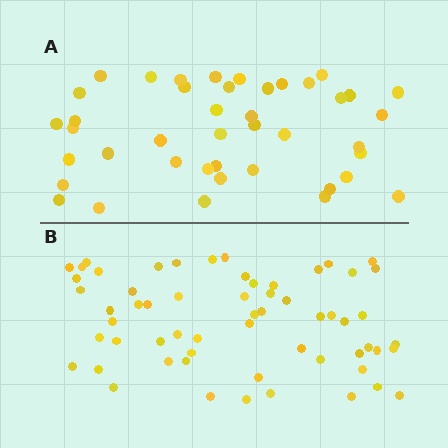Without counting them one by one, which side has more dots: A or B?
Region B (the bottom region) has more dots.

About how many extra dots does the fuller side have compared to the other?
Region B has approximately 20 more dots than region A.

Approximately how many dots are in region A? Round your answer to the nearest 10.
About 40 dots. (The exact count is 42, which rounds to 40.)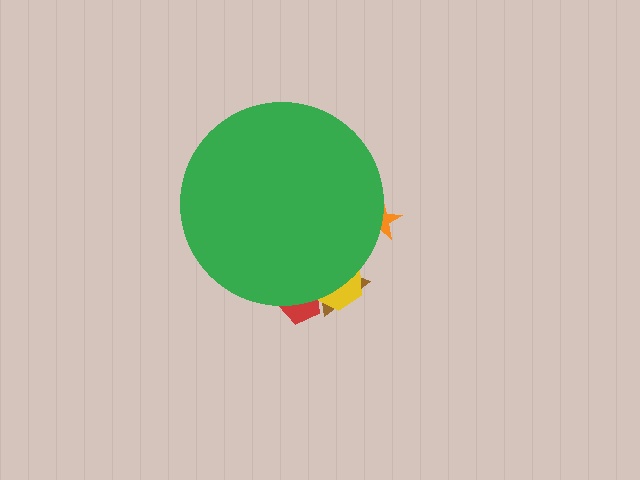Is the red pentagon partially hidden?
Yes, the red pentagon is partially hidden behind the green circle.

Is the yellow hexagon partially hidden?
Yes, the yellow hexagon is partially hidden behind the green circle.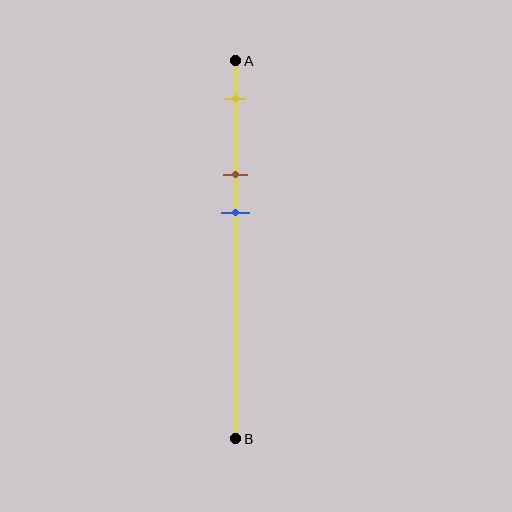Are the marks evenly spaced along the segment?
Yes, the marks are approximately evenly spaced.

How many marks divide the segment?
There are 3 marks dividing the segment.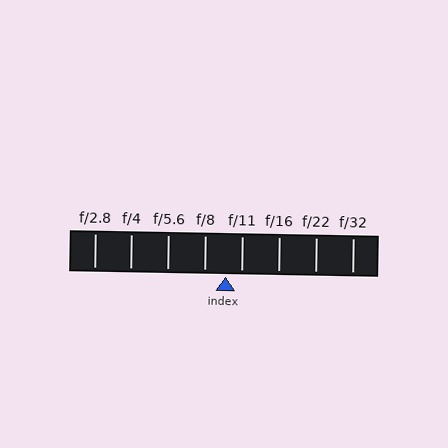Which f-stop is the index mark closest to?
The index mark is closest to f/11.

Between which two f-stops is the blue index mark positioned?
The index mark is between f/8 and f/11.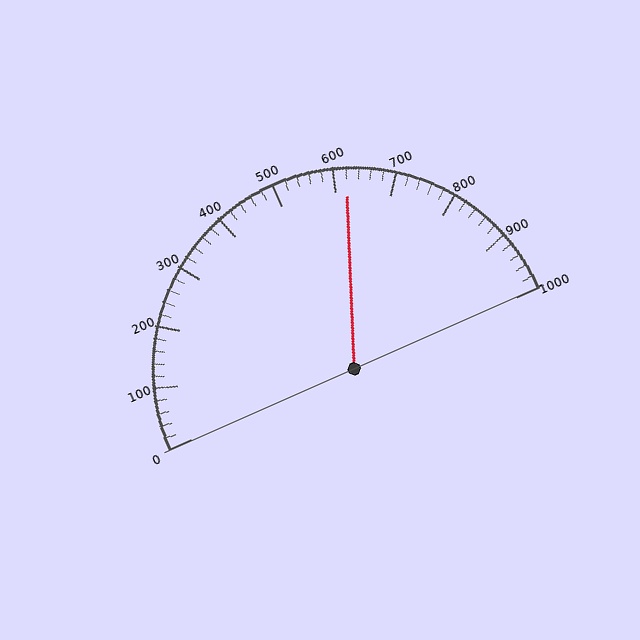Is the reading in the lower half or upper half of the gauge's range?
The reading is in the upper half of the range (0 to 1000).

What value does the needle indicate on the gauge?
The needle indicates approximately 620.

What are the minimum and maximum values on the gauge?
The gauge ranges from 0 to 1000.